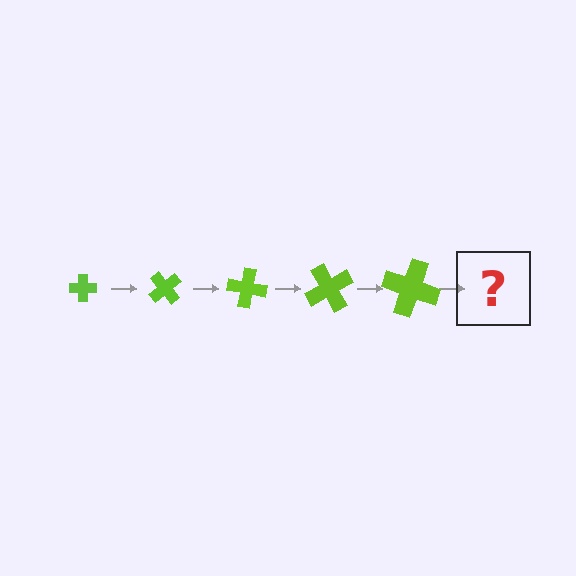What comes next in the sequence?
The next element should be a cross, larger than the previous one and rotated 250 degrees from the start.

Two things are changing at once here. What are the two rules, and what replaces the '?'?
The two rules are that the cross grows larger each step and it rotates 50 degrees each step. The '?' should be a cross, larger than the previous one and rotated 250 degrees from the start.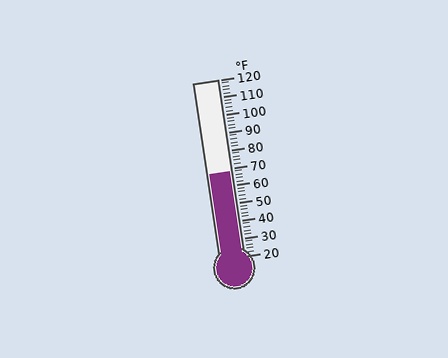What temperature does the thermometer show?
The thermometer shows approximately 68°F.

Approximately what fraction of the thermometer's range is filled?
The thermometer is filled to approximately 50% of its range.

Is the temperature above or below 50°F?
The temperature is above 50°F.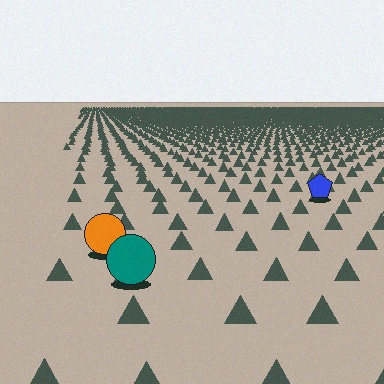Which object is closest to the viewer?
The teal circle is closest. The texture marks near it are larger and more spread out.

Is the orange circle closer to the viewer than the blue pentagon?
Yes. The orange circle is closer — you can tell from the texture gradient: the ground texture is coarser near it.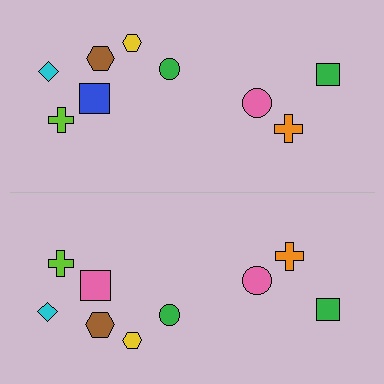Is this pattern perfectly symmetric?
No, the pattern is not perfectly symmetric. The pink square on the bottom side breaks the symmetry — its mirror counterpart is blue.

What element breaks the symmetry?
The pink square on the bottom side breaks the symmetry — its mirror counterpart is blue.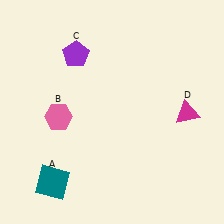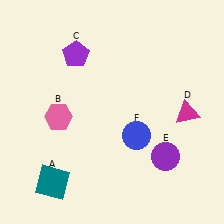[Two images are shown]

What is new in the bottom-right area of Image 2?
A purple circle (E) was added in the bottom-right area of Image 2.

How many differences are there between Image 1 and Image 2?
There are 2 differences between the two images.